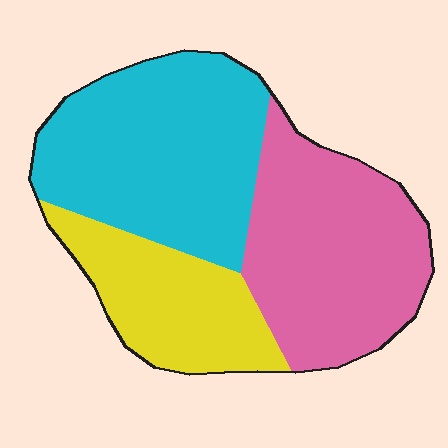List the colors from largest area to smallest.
From largest to smallest: cyan, pink, yellow.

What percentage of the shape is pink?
Pink covers about 35% of the shape.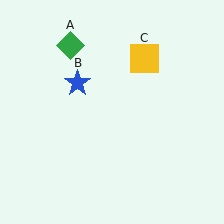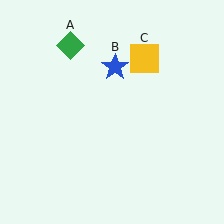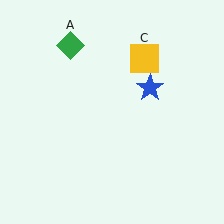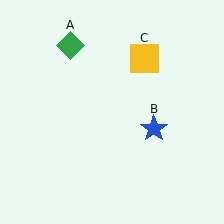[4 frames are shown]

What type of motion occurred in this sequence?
The blue star (object B) rotated clockwise around the center of the scene.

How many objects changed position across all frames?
1 object changed position: blue star (object B).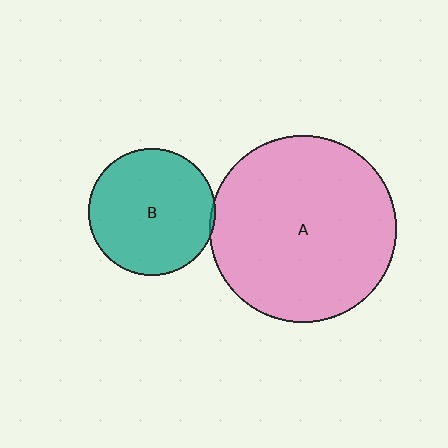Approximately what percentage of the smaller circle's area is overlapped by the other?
Approximately 5%.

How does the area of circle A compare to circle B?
Approximately 2.2 times.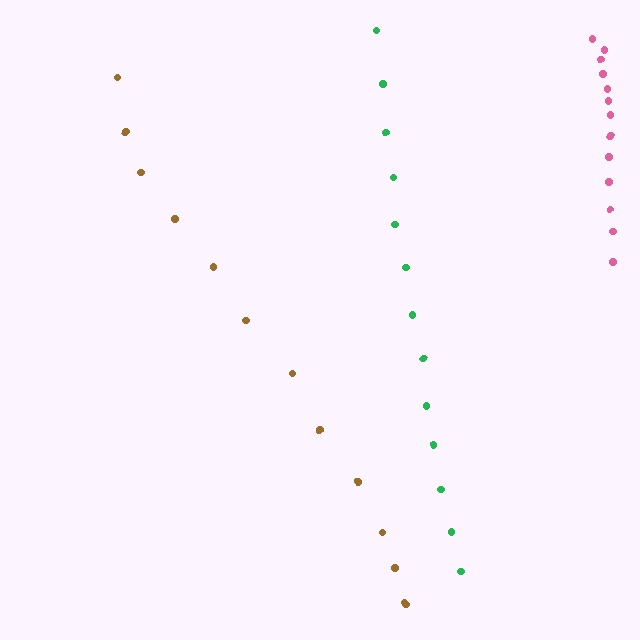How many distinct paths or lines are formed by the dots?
There are 3 distinct paths.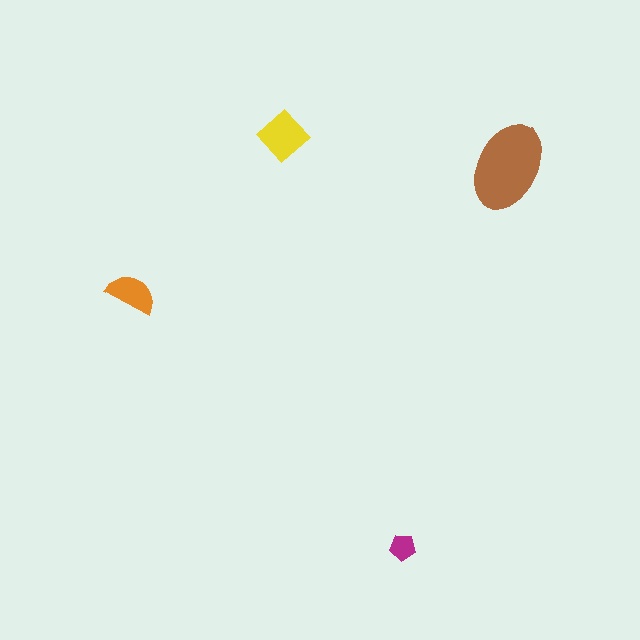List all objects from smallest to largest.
The magenta pentagon, the orange semicircle, the yellow diamond, the brown ellipse.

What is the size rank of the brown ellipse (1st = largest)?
1st.